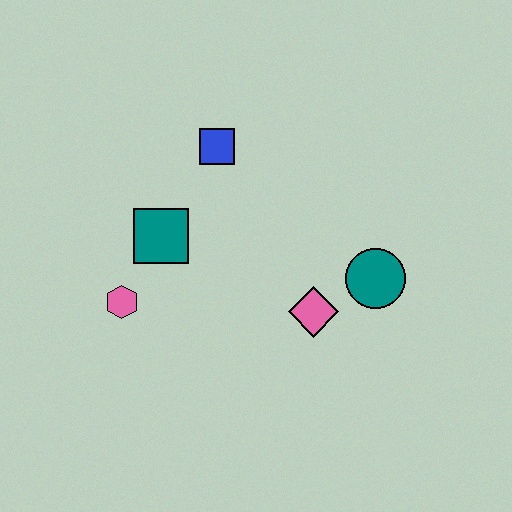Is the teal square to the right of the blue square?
No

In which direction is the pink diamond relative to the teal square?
The pink diamond is to the right of the teal square.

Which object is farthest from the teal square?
The teal circle is farthest from the teal square.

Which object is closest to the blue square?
The teal square is closest to the blue square.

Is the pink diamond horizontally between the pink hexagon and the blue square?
No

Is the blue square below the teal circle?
No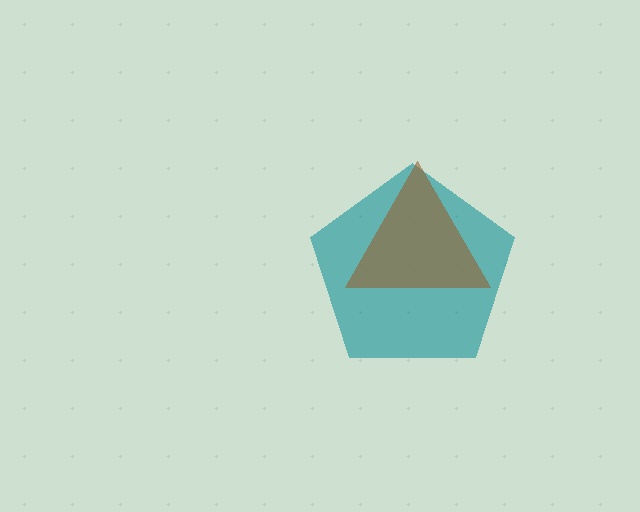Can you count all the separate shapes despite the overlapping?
Yes, there are 2 separate shapes.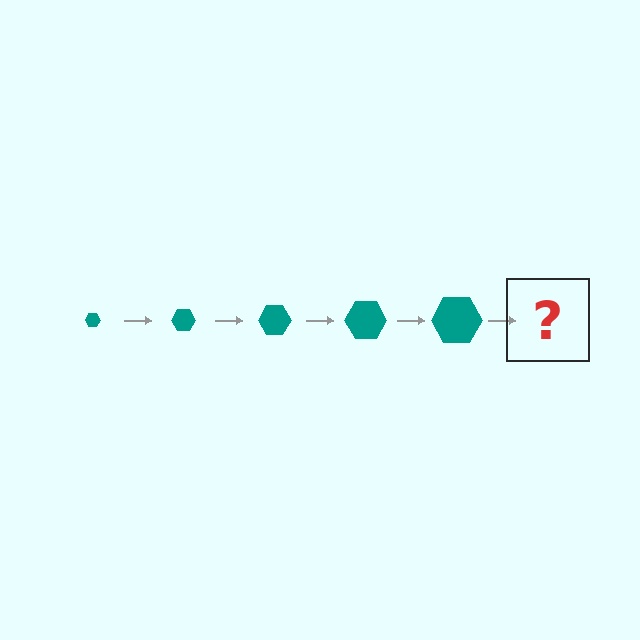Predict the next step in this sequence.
The next step is a teal hexagon, larger than the previous one.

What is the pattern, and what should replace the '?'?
The pattern is that the hexagon gets progressively larger each step. The '?' should be a teal hexagon, larger than the previous one.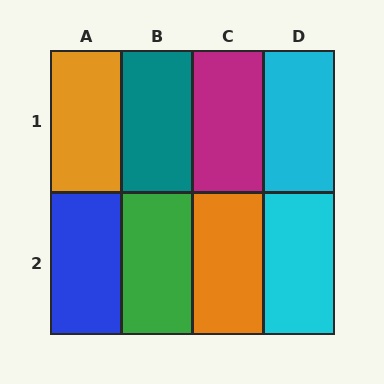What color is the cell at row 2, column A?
Blue.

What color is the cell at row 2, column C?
Orange.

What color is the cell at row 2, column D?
Cyan.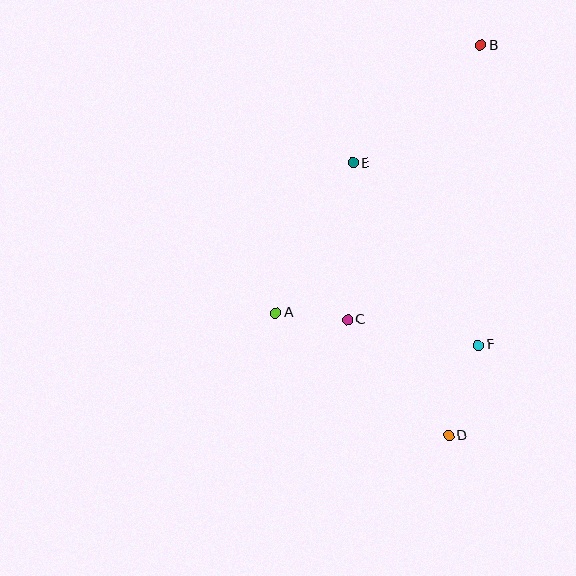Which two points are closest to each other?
Points A and C are closest to each other.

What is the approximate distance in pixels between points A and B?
The distance between A and B is approximately 337 pixels.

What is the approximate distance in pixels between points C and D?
The distance between C and D is approximately 154 pixels.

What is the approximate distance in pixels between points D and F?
The distance between D and F is approximately 95 pixels.